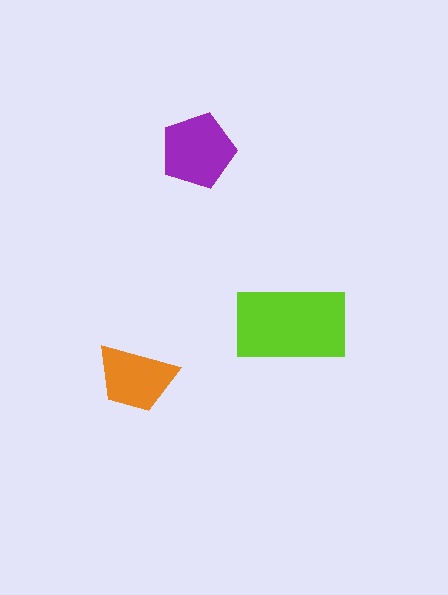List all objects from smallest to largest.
The orange trapezoid, the purple pentagon, the lime rectangle.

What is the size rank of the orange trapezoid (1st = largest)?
3rd.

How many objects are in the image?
There are 3 objects in the image.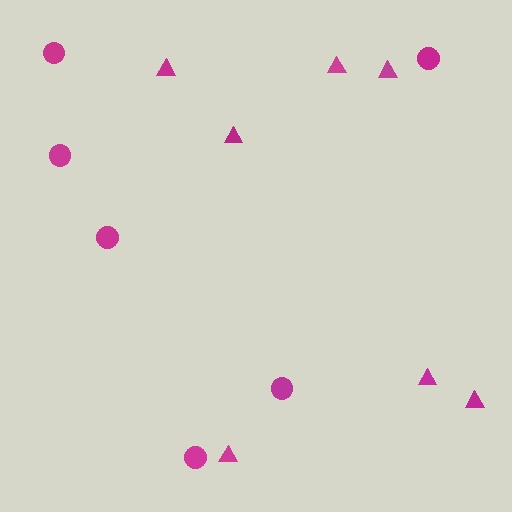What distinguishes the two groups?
There are 2 groups: one group of triangles (7) and one group of circles (6).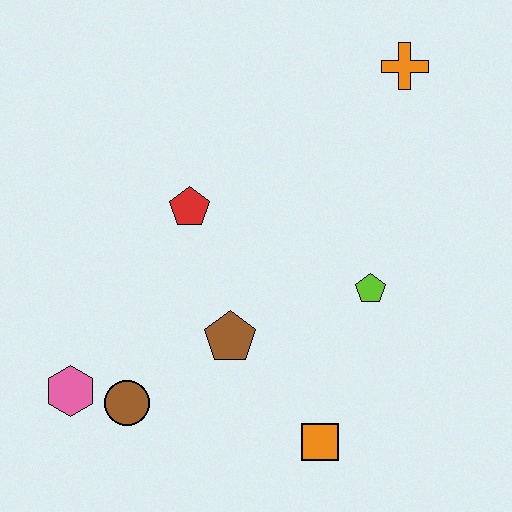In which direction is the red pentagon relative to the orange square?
The red pentagon is above the orange square.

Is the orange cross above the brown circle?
Yes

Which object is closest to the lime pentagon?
The brown pentagon is closest to the lime pentagon.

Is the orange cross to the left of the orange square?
No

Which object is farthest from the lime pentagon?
The pink hexagon is farthest from the lime pentagon.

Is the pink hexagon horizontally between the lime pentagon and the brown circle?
No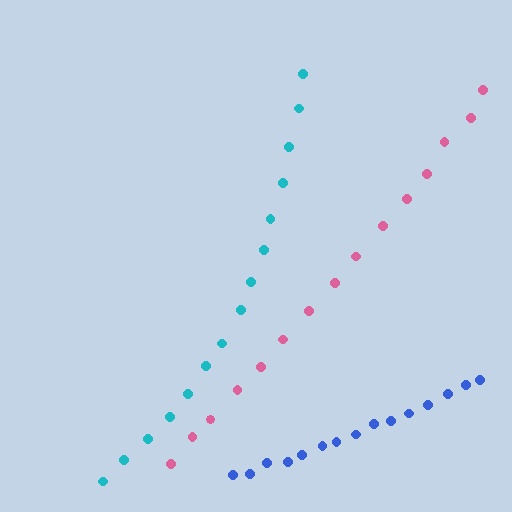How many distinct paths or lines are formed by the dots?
There are 3 distinct paths.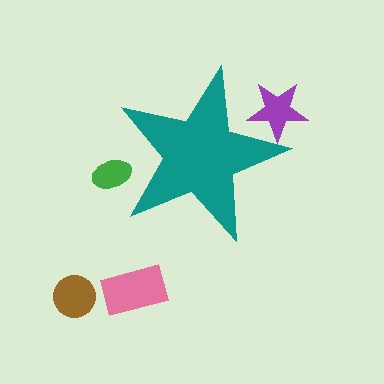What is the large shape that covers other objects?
A teal star.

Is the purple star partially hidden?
Yes, the purple star is partially hidden behind the teal star.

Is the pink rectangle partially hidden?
No, the pink rectangle is fully visible.